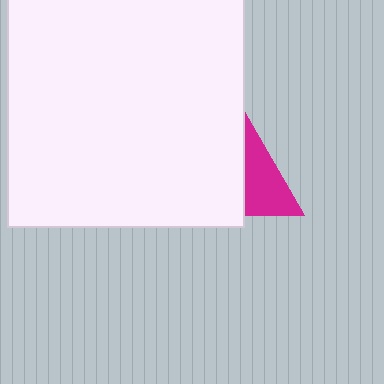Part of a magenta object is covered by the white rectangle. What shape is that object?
It is a triangle.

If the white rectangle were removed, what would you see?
You would see the complete magenta triangle.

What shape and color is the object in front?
The object in front is a white rectangle.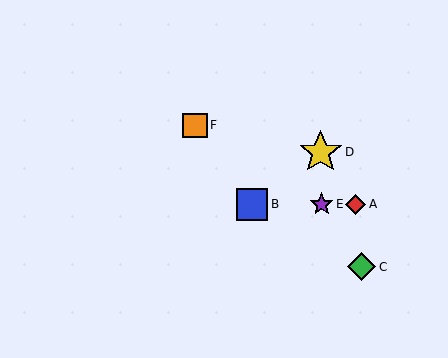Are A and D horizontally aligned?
No, A is at y≈204 and D is at y≈152.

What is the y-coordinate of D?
Object D is at y≈152.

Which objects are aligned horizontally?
Objects A, B, E are aligned horizontally.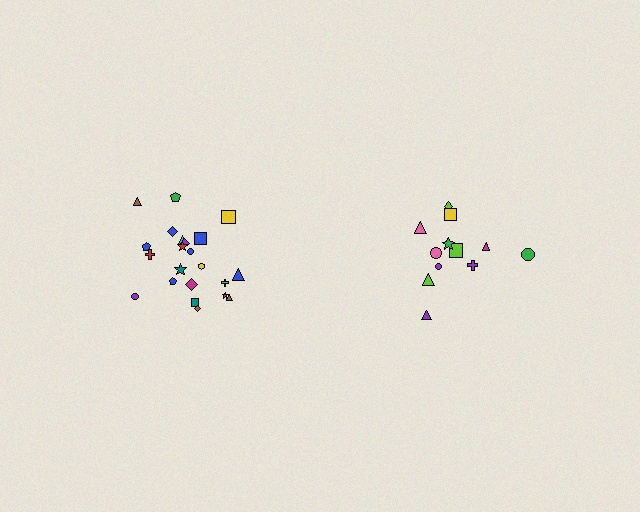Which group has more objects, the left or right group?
The left group.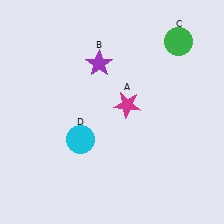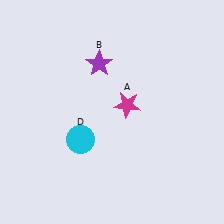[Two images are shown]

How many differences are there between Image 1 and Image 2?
There is 1 difference between the two images.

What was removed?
The green circle (C) was removed in Image 2.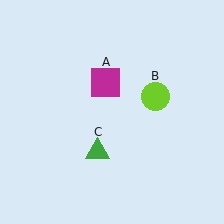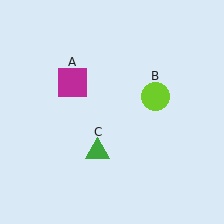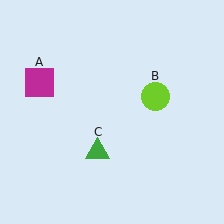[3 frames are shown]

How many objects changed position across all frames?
1 object changed position: magenta square (object A).